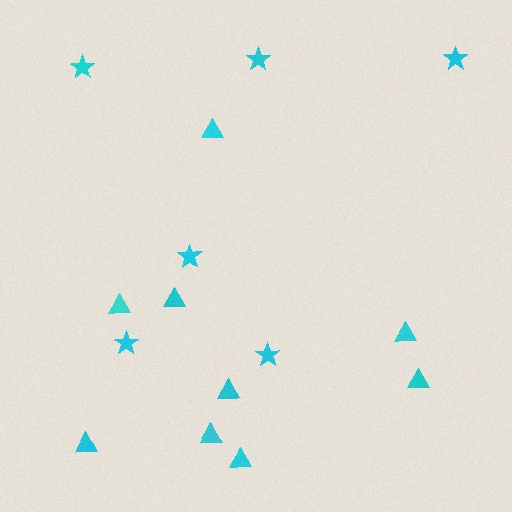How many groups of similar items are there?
There are 2 groups: one group of stars (6) and one group of triangles (9).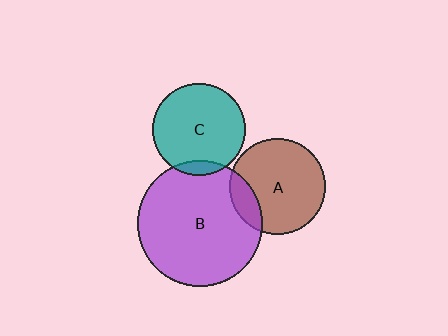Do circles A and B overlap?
Yes.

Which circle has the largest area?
Circle B (purple).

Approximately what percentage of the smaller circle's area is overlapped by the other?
Approximately 15%.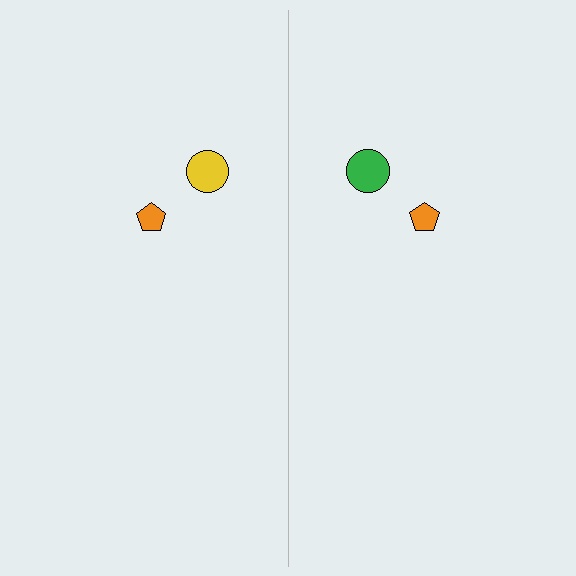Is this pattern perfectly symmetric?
No, the pattern is not perfectly symmetric. The green circle on the right side breaks the symmetry — its mirror counterpart is yellow.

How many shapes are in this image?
There are 4 shapes in this image.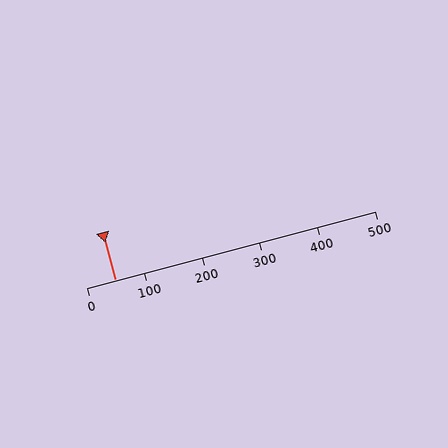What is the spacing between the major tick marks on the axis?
The major ticks are spaced 100 apart.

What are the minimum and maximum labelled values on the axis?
The axis runs from 0 to 500.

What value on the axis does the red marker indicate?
The marker indicates approximately 50.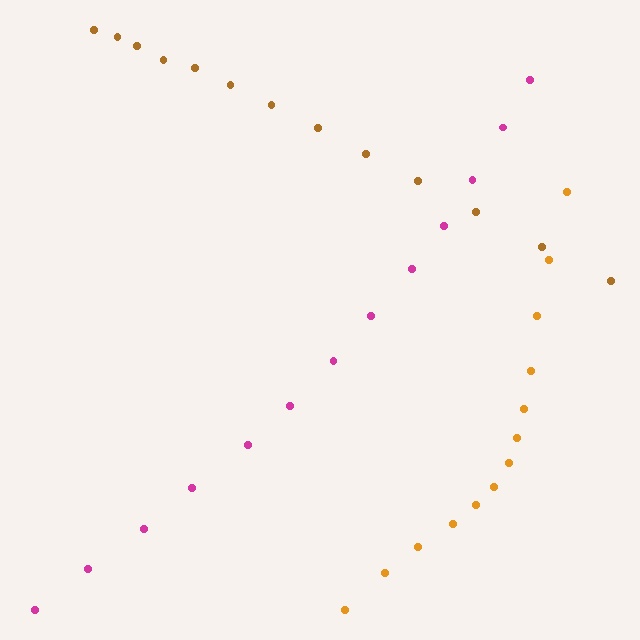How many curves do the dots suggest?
There are 3 distinct paths.